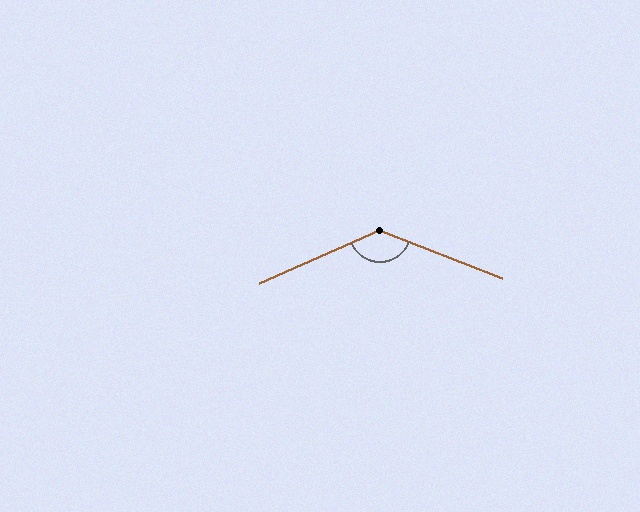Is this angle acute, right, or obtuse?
It is obtuse.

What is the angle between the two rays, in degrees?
Approximately 135 degrees.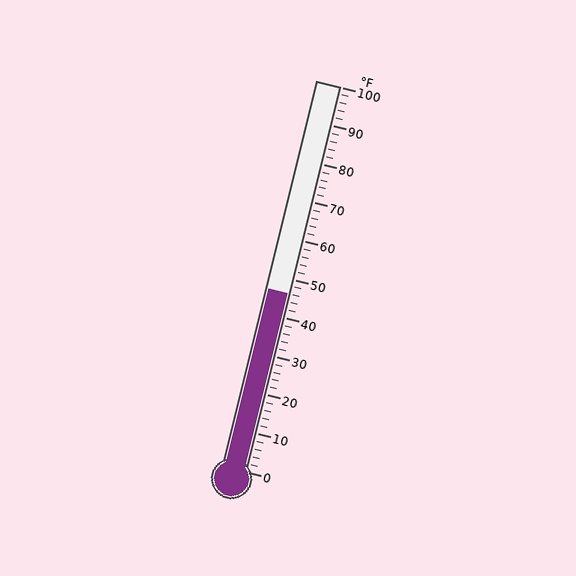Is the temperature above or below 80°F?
The temperature is below 80°F.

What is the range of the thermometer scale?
The thermometer scale ranges from 0°F to 100°F.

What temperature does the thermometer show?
The thermometer shows approximately 46°F.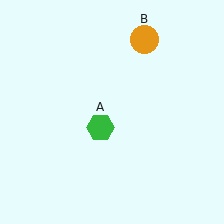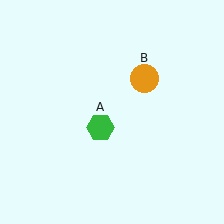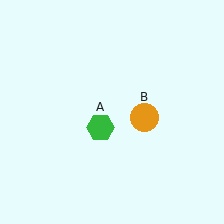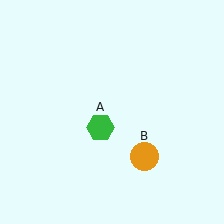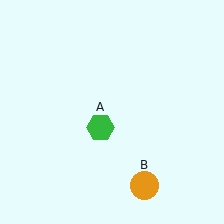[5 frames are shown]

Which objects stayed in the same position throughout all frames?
Green hexagon (object A) remained stationary.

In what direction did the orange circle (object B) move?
The orange circle (object B) moved down.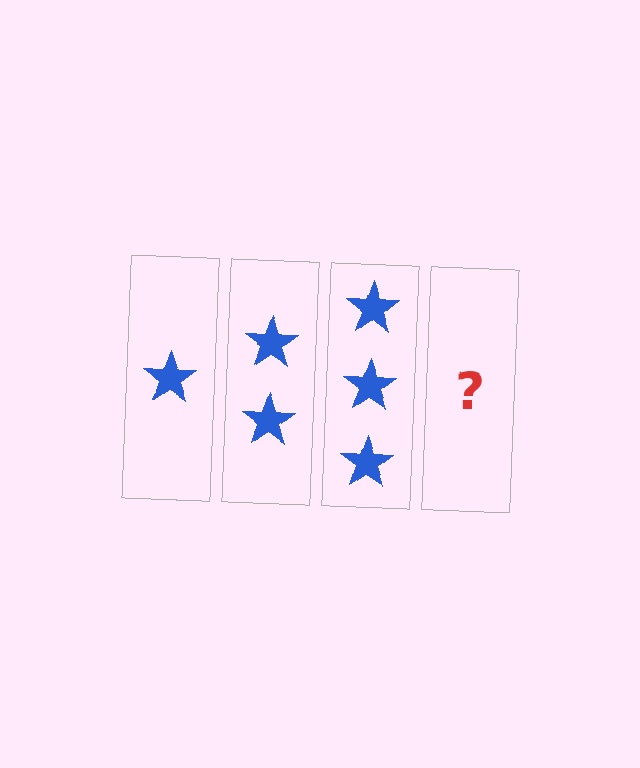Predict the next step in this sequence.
The next step is 4 stars.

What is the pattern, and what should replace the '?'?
The pattern is that each step adds one more star. The '?' should be 4 stars.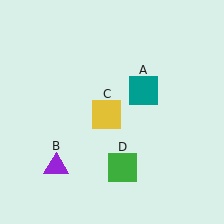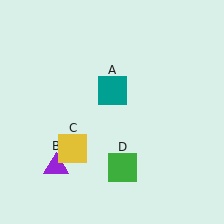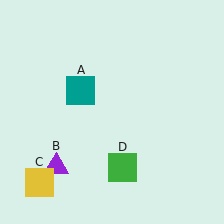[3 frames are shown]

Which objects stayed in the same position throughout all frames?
Purple triangle (object B) and green square (object D) remained stationary.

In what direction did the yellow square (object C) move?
The yellow square (object C) moved down and to the left.